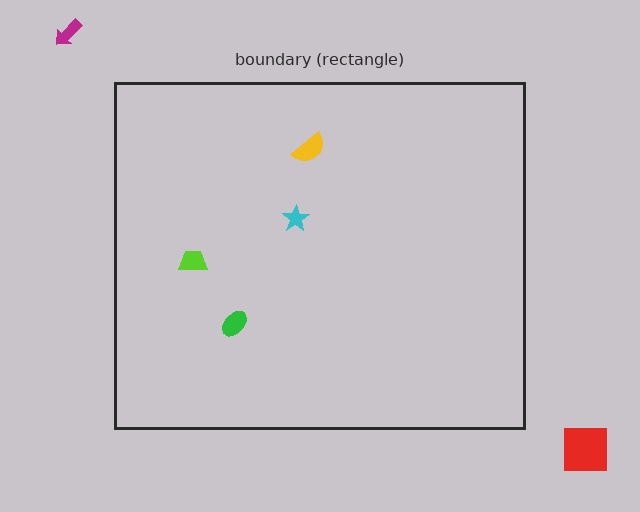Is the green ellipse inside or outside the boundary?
Inside.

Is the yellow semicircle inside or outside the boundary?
Inside.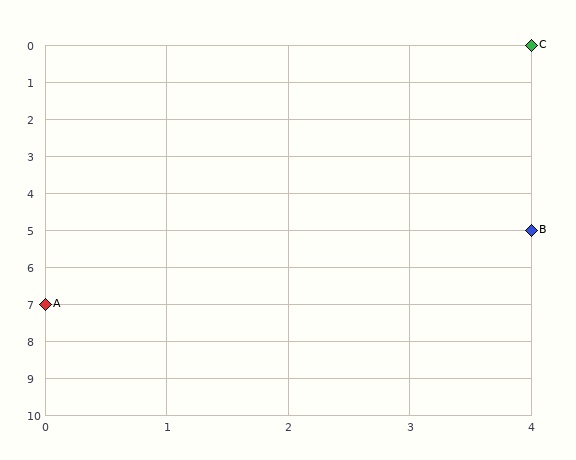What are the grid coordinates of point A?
Point A is at grid coordinates (0, 7).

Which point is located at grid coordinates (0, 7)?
Point A is at (0, 7).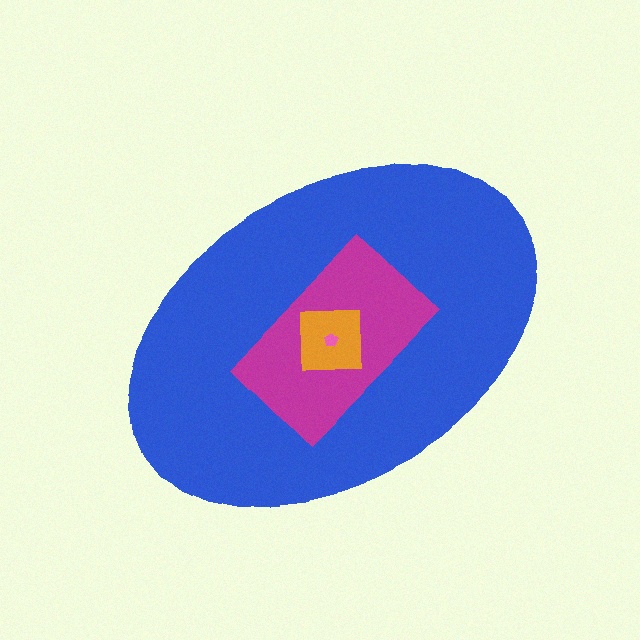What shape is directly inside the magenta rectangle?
The orange square.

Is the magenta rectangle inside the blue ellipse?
Yes.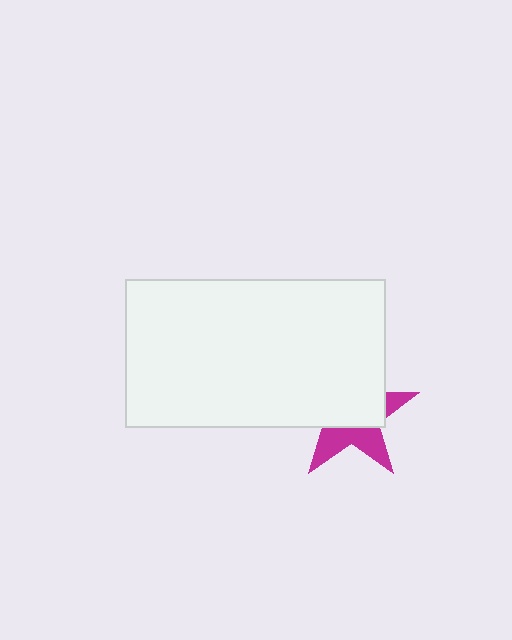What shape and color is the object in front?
The object in front is a white rectangle.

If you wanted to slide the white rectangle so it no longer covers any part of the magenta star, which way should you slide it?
Slide it up — that is the most direct way to separate the two shapes.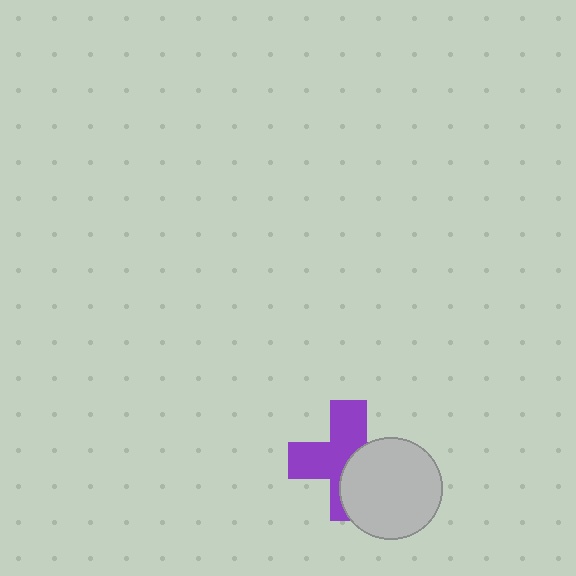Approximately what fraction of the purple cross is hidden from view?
Roughly 43% of the purple cross is hidden behind the light gray circle.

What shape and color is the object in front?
The object in front is a light gray circle.